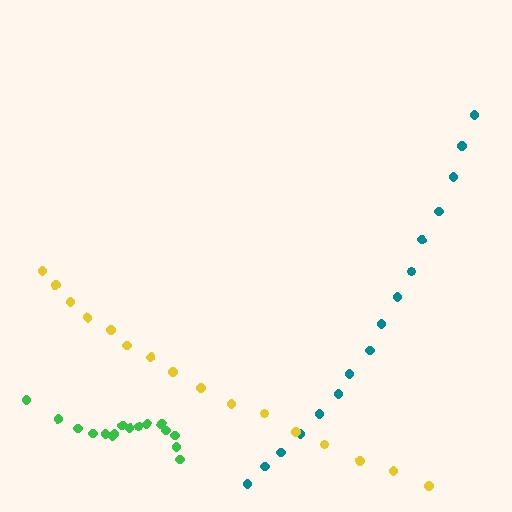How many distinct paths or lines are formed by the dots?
There are 3 distinct paths.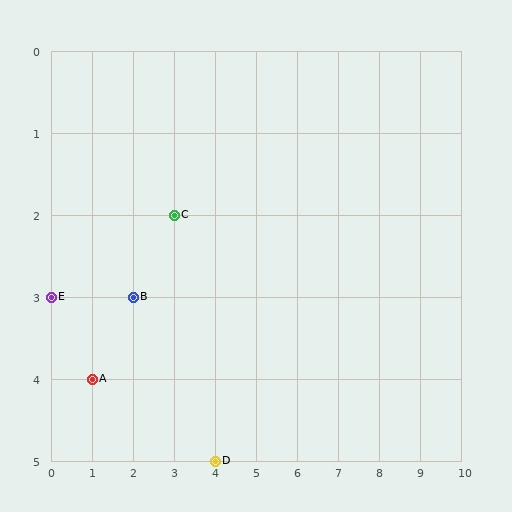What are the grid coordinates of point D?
Point D is at grid coordinates (4, 5).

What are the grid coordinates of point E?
Point E is at grid coordinates (0, 3).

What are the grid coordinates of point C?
Point C is at grid coordinates (3, 2).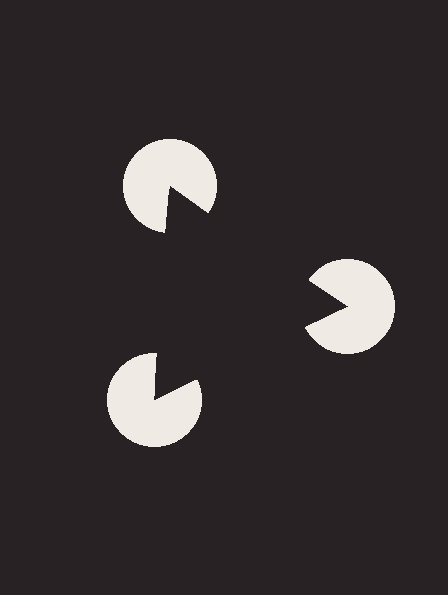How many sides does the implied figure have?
3 sides.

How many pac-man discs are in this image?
There are 3 — one at each vertex of the illusory triangle.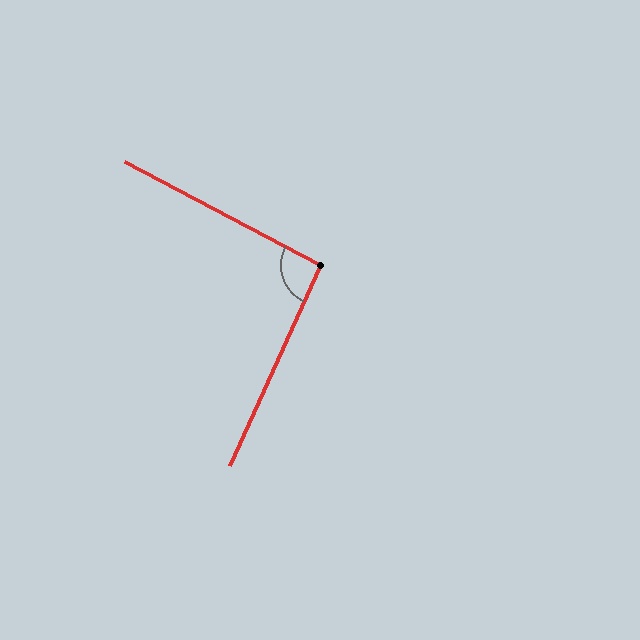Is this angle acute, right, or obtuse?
It is approximately a right angle.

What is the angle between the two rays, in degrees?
Approximately 93 degrees.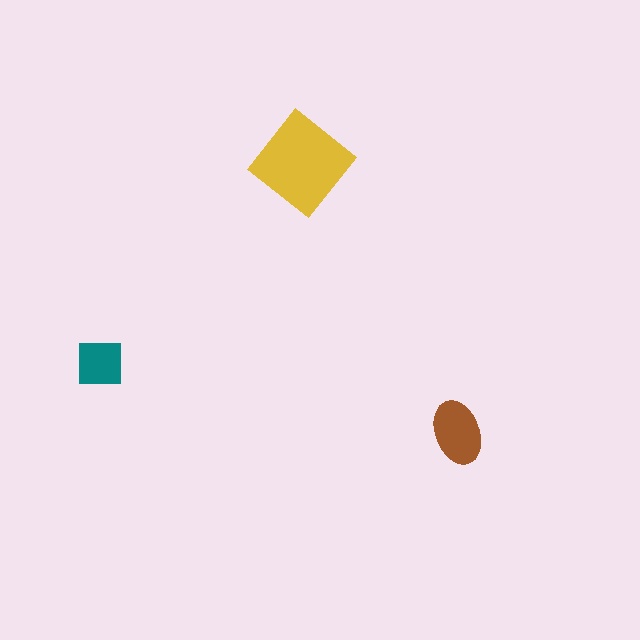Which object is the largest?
The yellow diamond.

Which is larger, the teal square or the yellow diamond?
The yellow diamond.